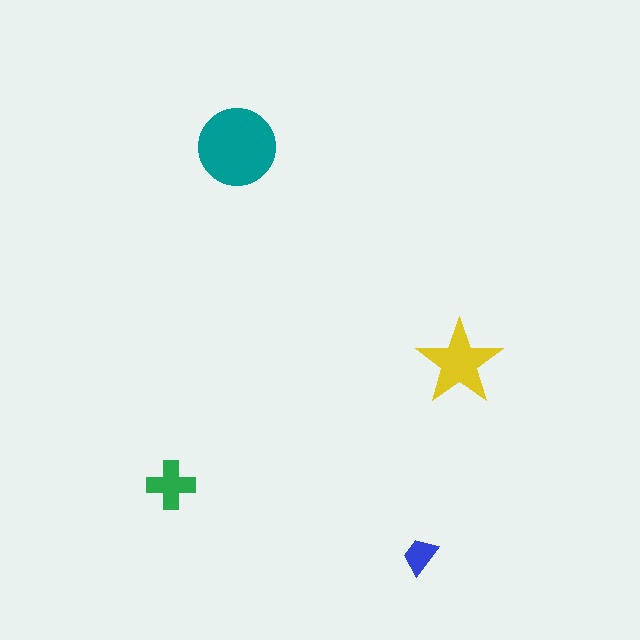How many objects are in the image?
There are 4 objects in the image.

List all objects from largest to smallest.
The teal circle, the yellow star, the green cross, the blue trapezoid.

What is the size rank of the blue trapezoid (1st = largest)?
4th.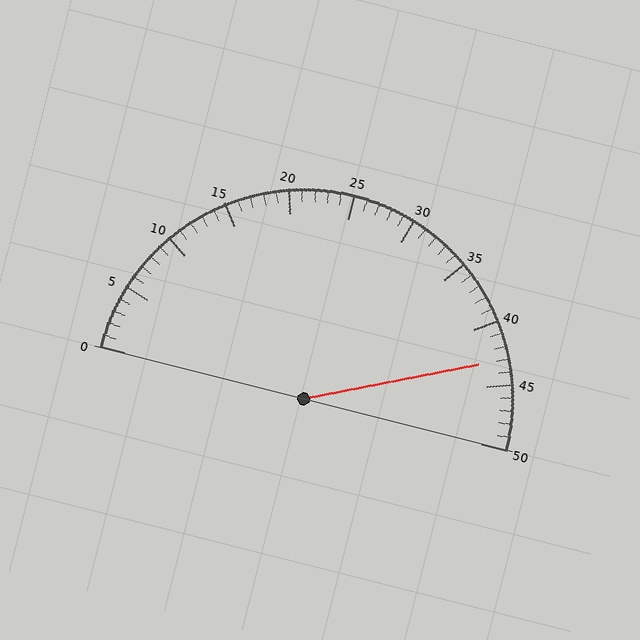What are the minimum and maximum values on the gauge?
The gauge ranges from 0 to 50.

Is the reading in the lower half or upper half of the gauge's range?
The reading is in the upper half of the range (0 to 50).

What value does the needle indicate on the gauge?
The needle indicates approximately 43.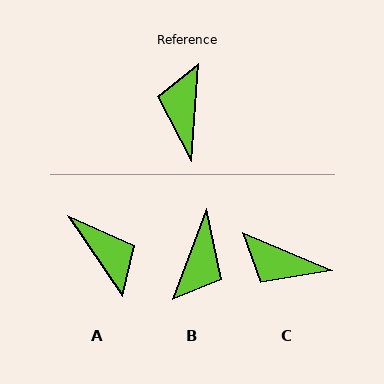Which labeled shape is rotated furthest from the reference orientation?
B, about 164 degrees away.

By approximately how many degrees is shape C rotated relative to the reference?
Approximately 71 degrees counter-clockwise.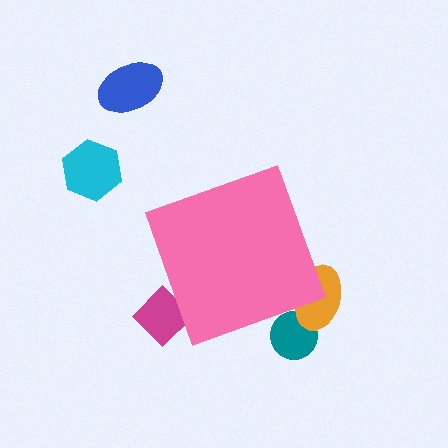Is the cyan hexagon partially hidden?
No, the cyan hexagon is fully visible.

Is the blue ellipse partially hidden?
No, the blue ellipse is fully visible.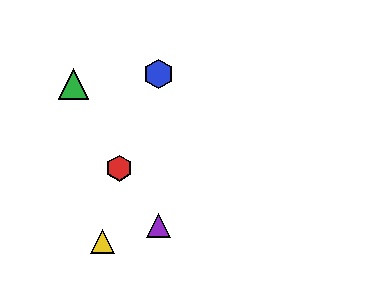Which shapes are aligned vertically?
The blue hexagon, the purple triangle are aligned vertically.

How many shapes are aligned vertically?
2 shapes (the blue hexagon, the purple triangle) are aligned vertically.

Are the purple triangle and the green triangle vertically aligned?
No, the purple triangle is at x≈158 and the green triangle is at x≈74.